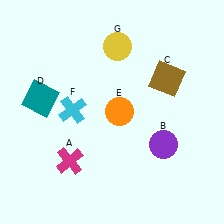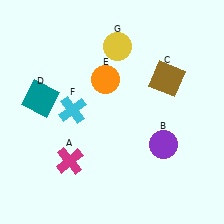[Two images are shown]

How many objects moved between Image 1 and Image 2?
1 object moved between the two images.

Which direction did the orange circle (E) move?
The orange circle (E) moved up.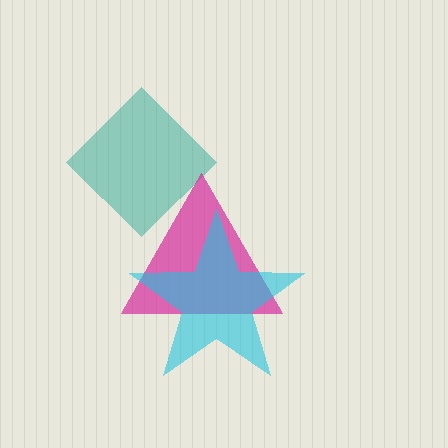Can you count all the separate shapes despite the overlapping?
Yes, there are 3 separate shapes.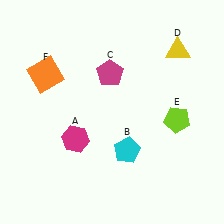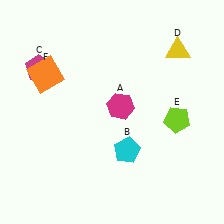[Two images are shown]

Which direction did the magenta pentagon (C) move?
The magenta pentagon (C) moved left.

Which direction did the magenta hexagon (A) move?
The magenta hexagon (A) moved right.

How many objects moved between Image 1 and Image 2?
2 objects moved between the two images.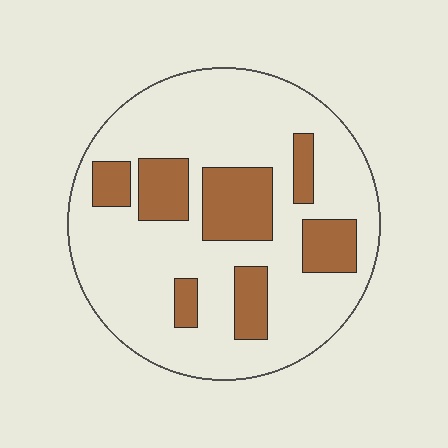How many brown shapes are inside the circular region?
7.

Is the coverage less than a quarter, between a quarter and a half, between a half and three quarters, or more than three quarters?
Less than a quarter.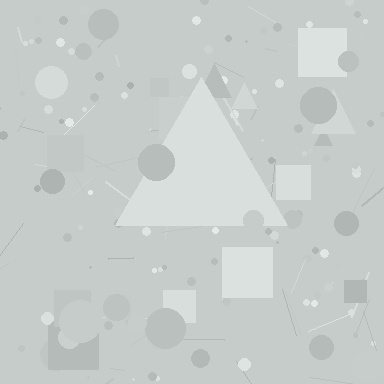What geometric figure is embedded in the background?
A triangle is embedded in the background.